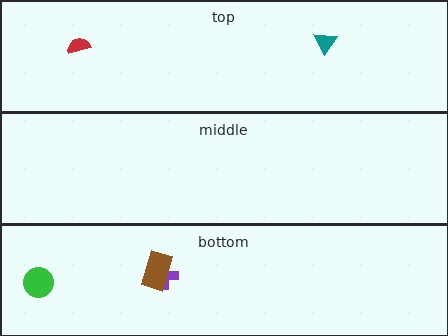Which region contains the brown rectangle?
The bottom region.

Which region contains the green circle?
The bottom region.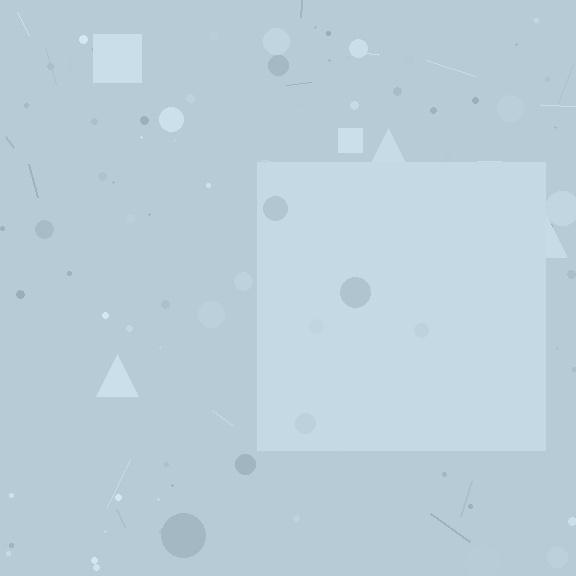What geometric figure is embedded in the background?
A square is embedded in the background.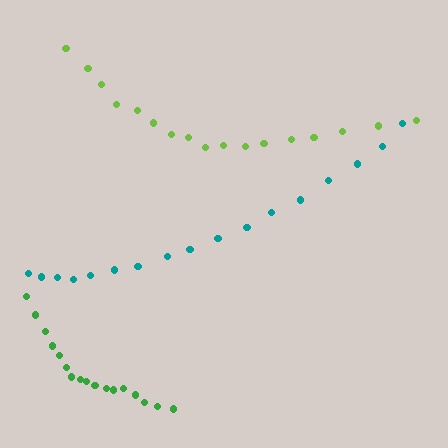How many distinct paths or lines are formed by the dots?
There are 3 distinct paths.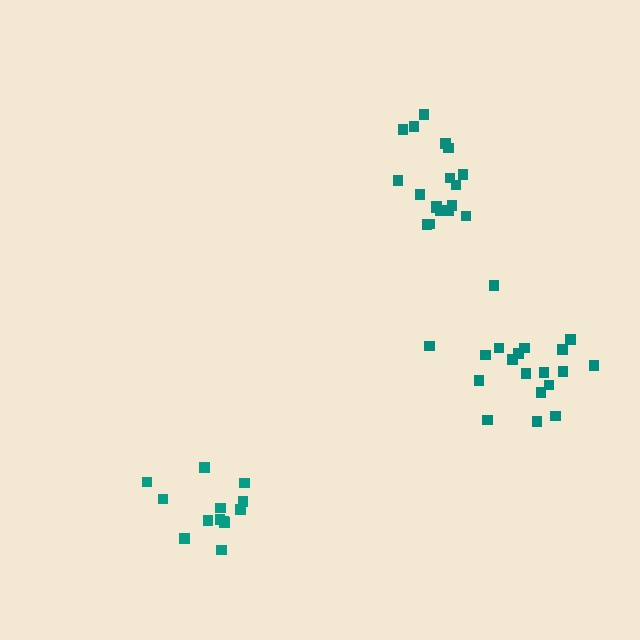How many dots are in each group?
Group 1: 18 dots, Group 2: 13 dots, Group 3: 19 dots (50 total).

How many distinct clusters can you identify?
There are 3 distinct clusters.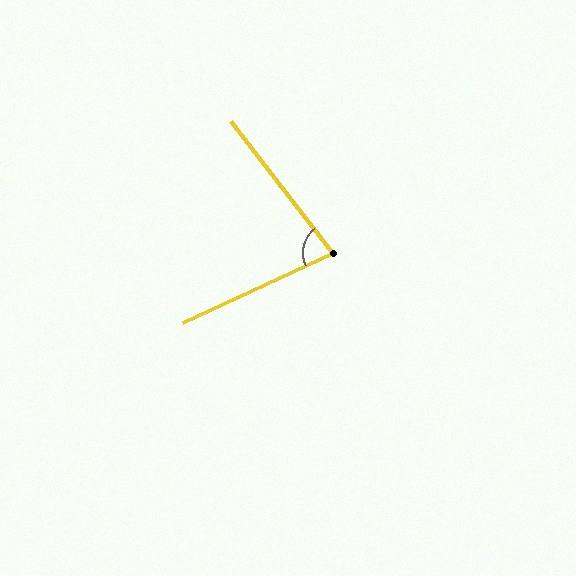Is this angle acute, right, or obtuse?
It is acute.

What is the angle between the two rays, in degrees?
Approximately 77 degrees.